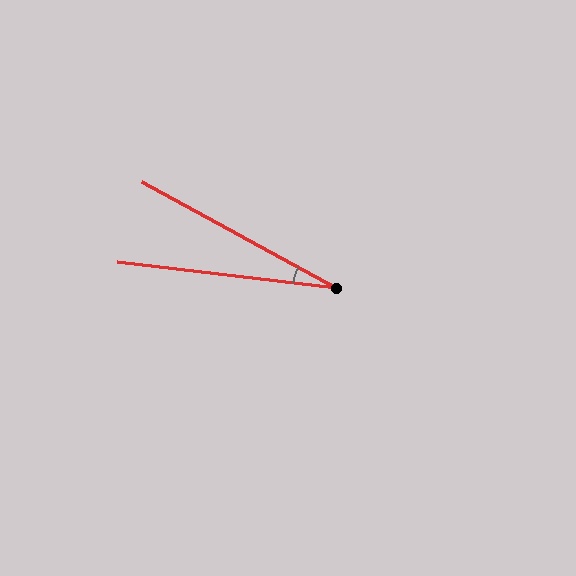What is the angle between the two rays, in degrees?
Approximately 22 degrees.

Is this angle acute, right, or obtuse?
It is acute.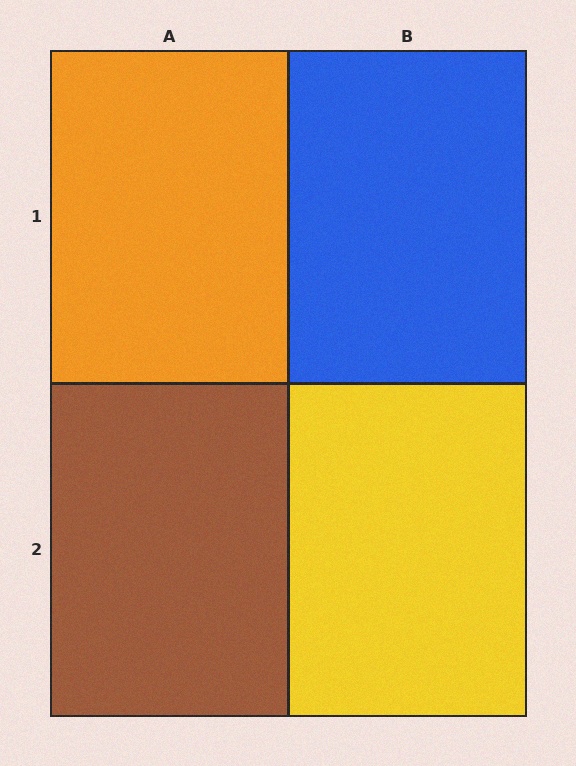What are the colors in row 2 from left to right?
Brown, yellow.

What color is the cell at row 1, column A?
Orange.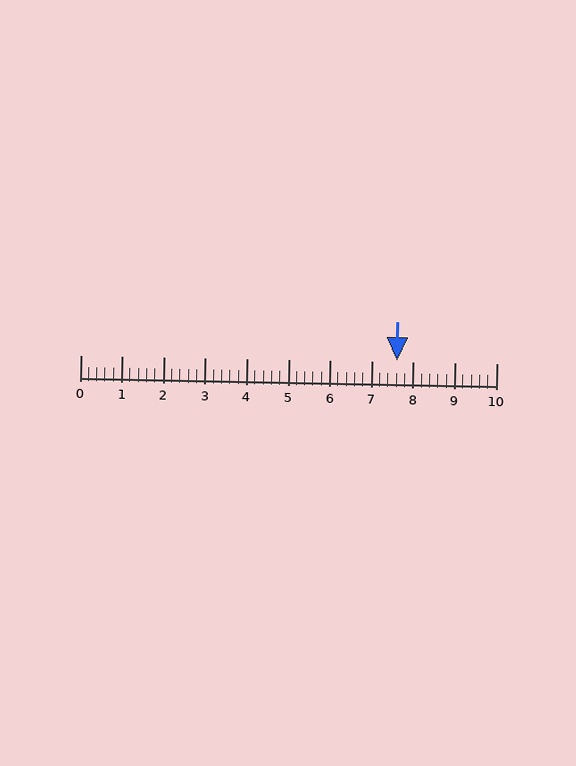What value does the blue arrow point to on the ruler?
The blue arrow points to approximately 7.6.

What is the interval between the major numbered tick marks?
The major tick marks are spaced 1 units apart.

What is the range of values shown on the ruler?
The ruler shows values from 0 to 10.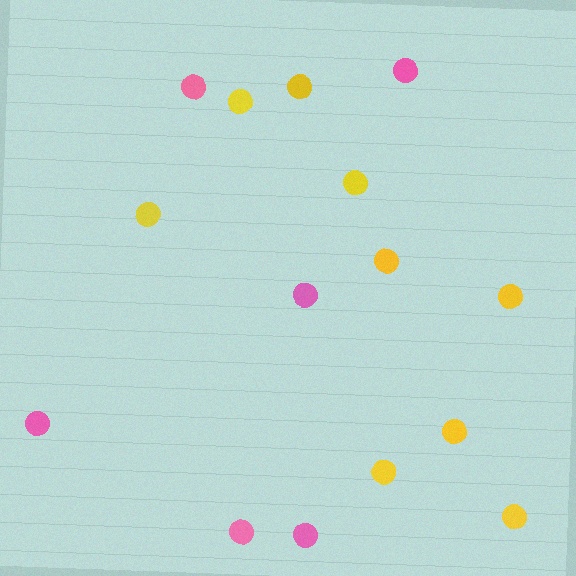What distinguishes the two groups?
There are 2 groups: one group of yellow circles (9) and one group of pink circles (6).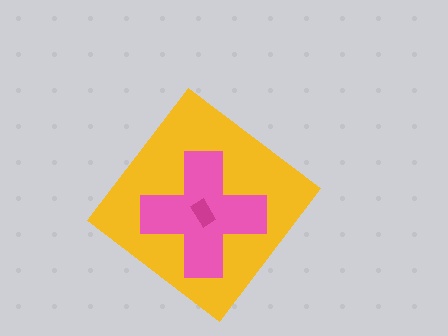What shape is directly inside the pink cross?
The magenta rectangle.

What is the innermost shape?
The magenta rectangle.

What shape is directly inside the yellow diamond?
The pink cross.